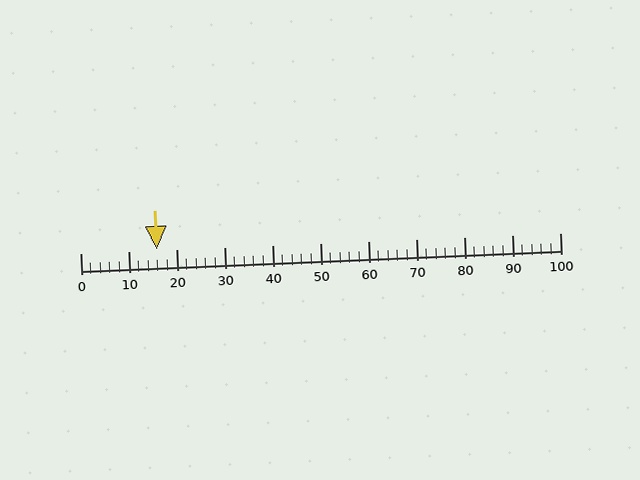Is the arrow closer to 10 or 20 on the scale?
The arrow is closer to 20.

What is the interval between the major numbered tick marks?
The major tick marks are spaced 10 units apart.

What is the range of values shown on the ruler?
The ruler shows values from 0 to 100.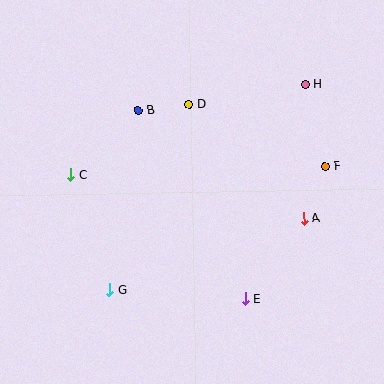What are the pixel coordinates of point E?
Point E is at (245, 299).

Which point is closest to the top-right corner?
Point H is closest to the top-right corner.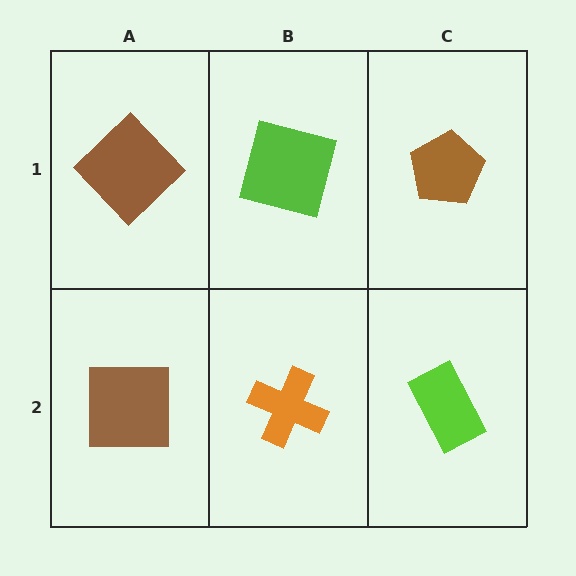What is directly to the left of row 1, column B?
A brown diamond.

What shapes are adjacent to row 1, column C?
A lime rectangle (row 2, column C), a lime square (row 1, column B).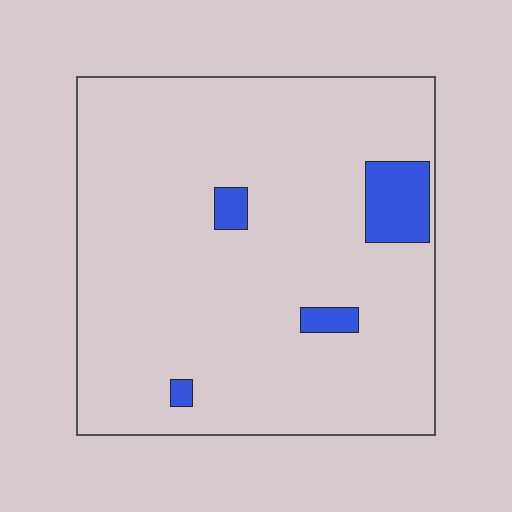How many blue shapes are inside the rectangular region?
4.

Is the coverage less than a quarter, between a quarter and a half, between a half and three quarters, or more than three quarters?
Less than a quarter.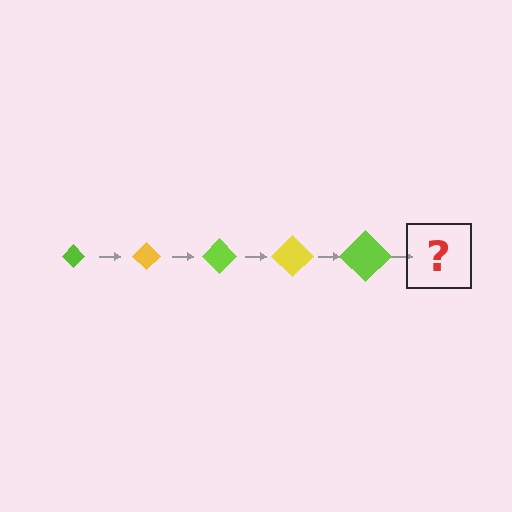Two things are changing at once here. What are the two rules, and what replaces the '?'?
The two rules are that the diamond grows larger each step and the color cycles through lime and yellow. The '?' should be a yellow diamond, larger than the previous one.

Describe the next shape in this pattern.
It should be a yellow diamond, larger than the previous one.